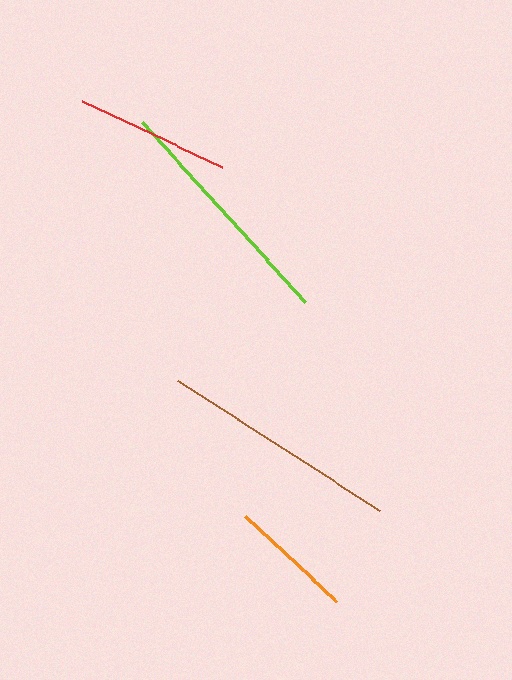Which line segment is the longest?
The lime line is the longest at approximately 243 pixels.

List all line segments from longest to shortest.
From longest to shortest: lime, brown, red, orange.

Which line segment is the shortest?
The orange line is the shortest at approximately 125 pixels.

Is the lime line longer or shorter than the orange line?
The lime line is longer than the orange line.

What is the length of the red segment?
The red segment is approximately 155 pixels long.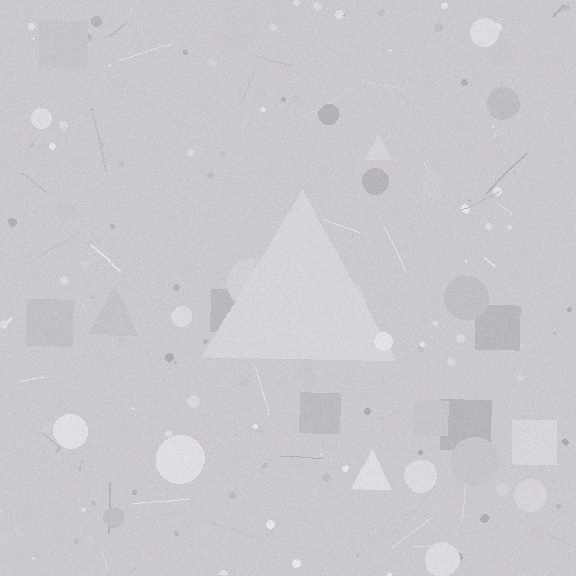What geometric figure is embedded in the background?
A triangle is embedded in the background.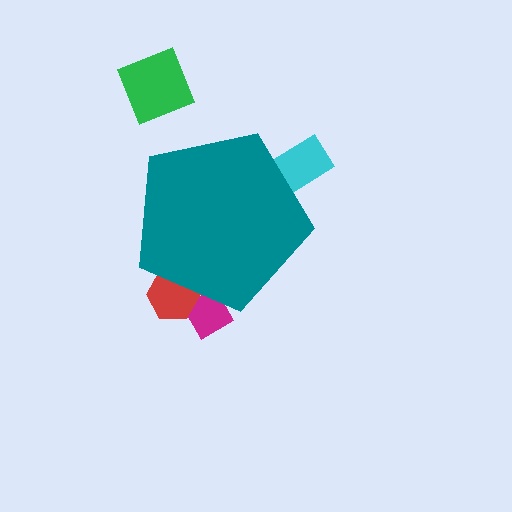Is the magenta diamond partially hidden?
Yes, the magenta diamond is partially hidden behind the teal pentagon.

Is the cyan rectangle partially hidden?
Yes, the cyan rectangle is partially hidden behind the teal pentagon.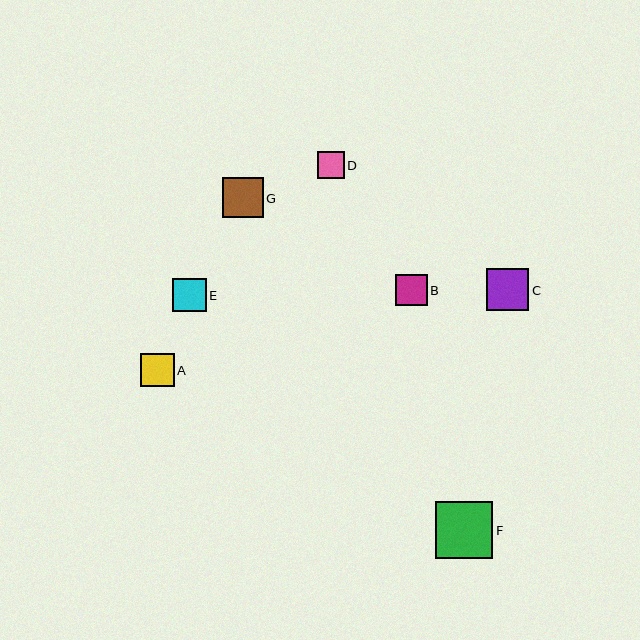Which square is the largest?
Square F is the largest with a size of approximately 57 pixels.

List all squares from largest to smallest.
From largest to smallest: F, C, G, A, E, B, D.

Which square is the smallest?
Square D is the smallest with a size of approximately 27 pixels.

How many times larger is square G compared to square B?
Square G is approximately 1.3 times the size of square B.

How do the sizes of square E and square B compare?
Square E and square B are approximately the same size.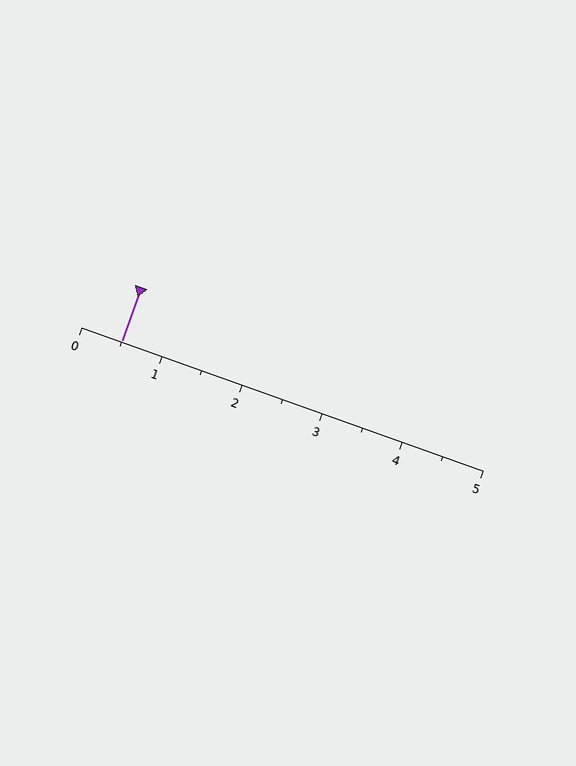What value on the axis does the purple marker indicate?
The marker indicates approximately 0.5.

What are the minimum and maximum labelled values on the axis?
The axis runs from 0 to 5.